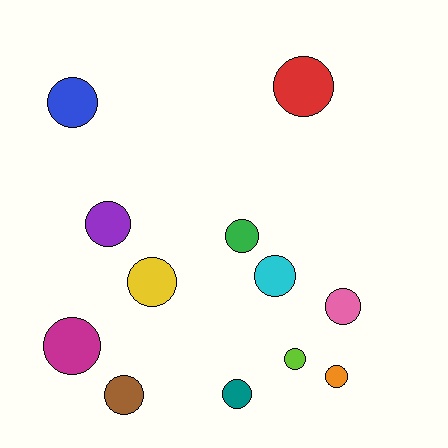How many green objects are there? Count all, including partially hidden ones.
There is 1 green object.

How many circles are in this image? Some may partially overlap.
There are 12 circles.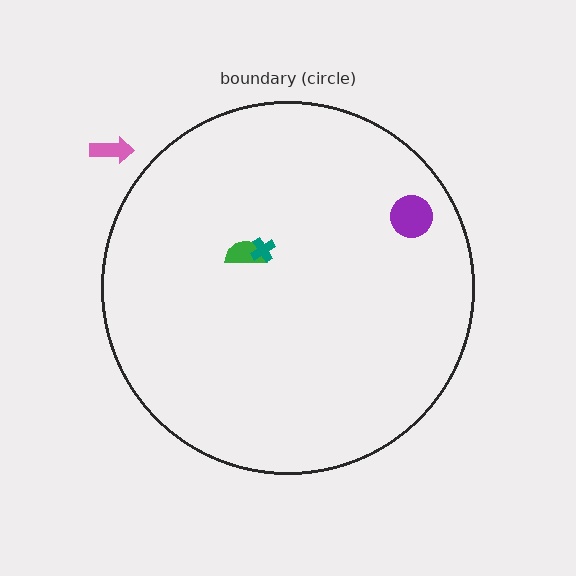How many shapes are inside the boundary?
3 inside, 1 outside.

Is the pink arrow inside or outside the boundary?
Outside.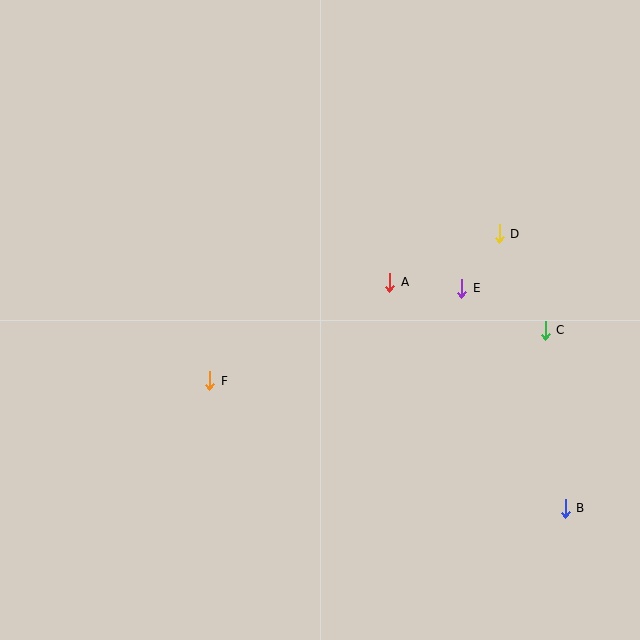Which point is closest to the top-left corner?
Point F is closest to the top-left corner.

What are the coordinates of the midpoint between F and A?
The midpoint between F and A is at (300, 331).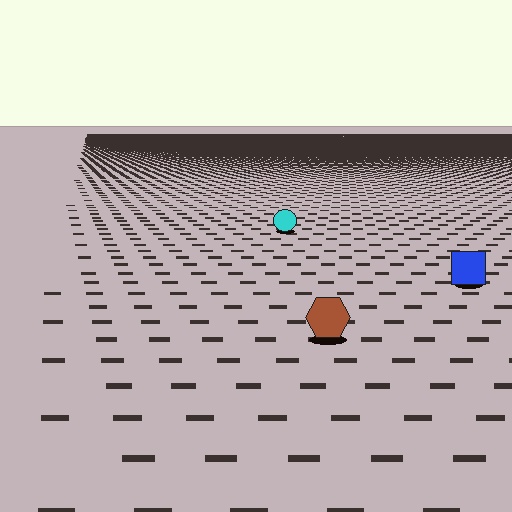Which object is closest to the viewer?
The brown hexagon is closest. The texture marks near it are larger and more spread out.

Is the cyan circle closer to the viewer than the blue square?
No. The blue square is closer — you can tell from the texture gradient: the ground texture is coarser near it.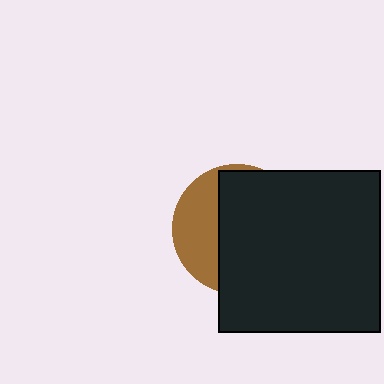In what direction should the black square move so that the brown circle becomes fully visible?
The black square should move right. That is the shortest direction to clear the overlap and leave the brown circle fully visible.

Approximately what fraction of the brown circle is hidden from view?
Roughly 67% of the brown circle is hidden behind the black square.